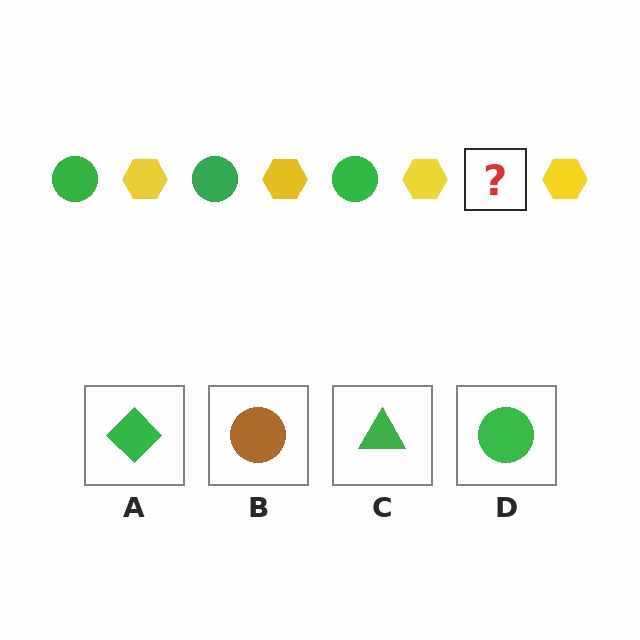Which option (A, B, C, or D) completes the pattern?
D.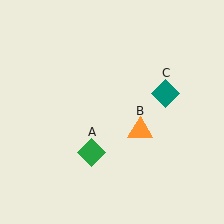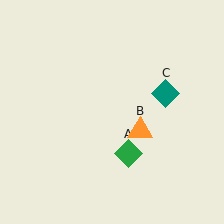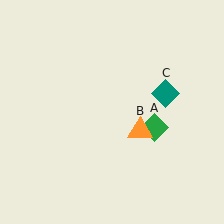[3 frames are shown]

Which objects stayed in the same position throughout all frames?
Orange triangle (object B) and teal diamond (object C) remained stationary.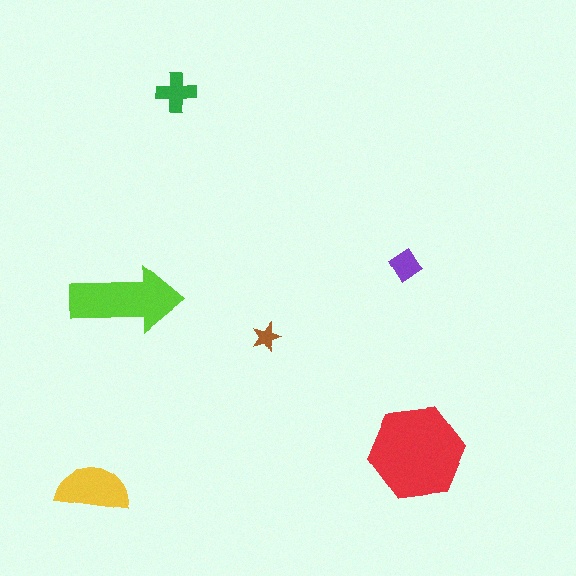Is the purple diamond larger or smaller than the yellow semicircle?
Smaller.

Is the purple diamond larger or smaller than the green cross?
Smaller.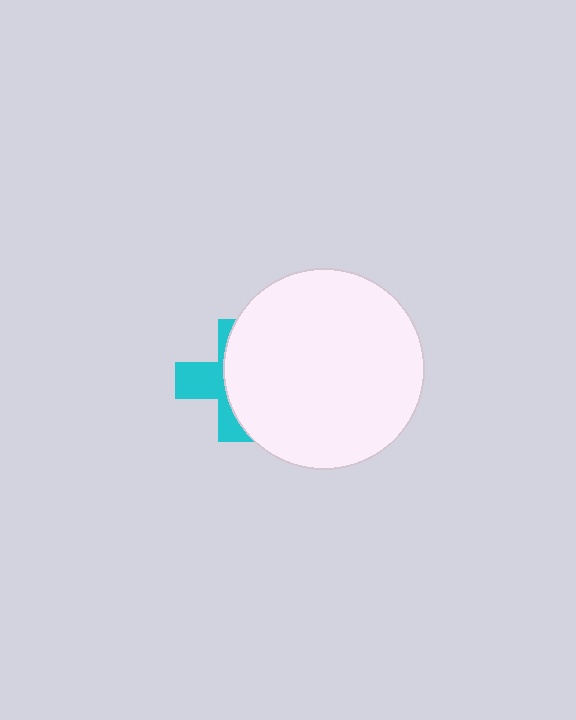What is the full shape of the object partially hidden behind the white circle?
The partially hidden object is a cyan cross.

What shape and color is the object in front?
The object in front is a white circle.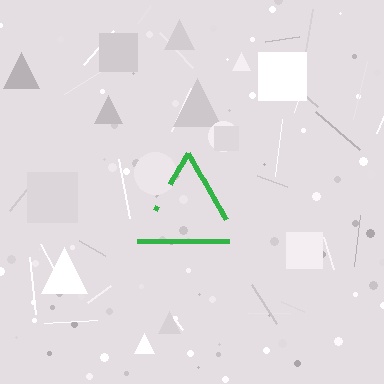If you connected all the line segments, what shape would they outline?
They would outline a triangle.